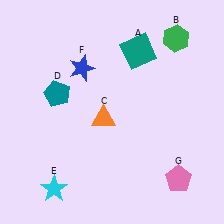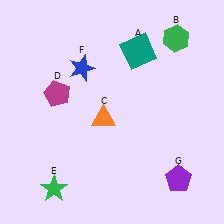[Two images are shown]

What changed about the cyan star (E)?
In Image 1, E is cyan. In Image 2, it changed to green.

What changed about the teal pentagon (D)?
In Image 1, D is teal. In Image 2, it changed to magenta.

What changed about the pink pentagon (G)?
In Image 1, G is pink. In Image 2, it changed to purple.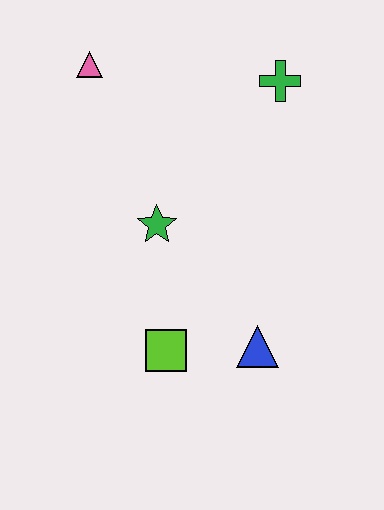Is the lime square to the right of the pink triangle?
Yes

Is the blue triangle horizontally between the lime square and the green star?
No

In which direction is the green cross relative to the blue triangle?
The green cross is above the blue triangle.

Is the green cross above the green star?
Yes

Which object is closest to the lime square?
The blue triangle is closest to the lime square.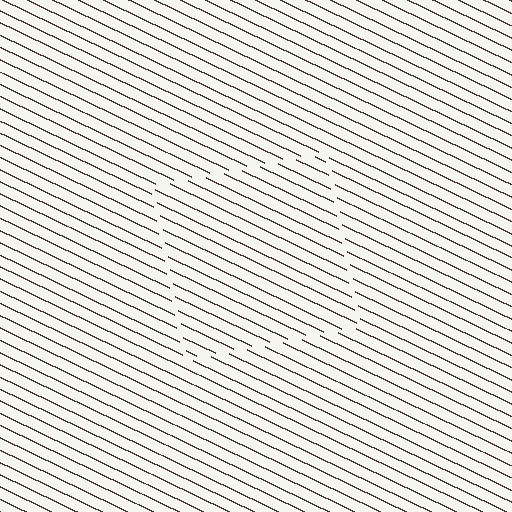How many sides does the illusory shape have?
4 sides — the line-ends trace a square.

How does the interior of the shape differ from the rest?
The interior of the shape contains the same grating, shifted by half a period — the contour is defined by the phase discontinuity where line-ends from the inner and outer gratings abut.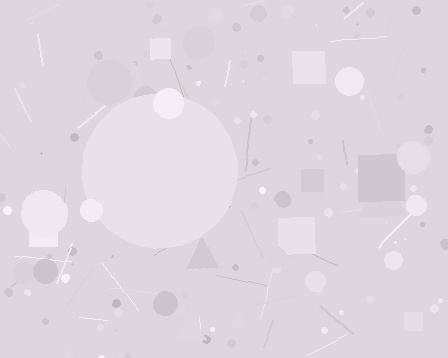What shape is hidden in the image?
A circle is hidden in the image.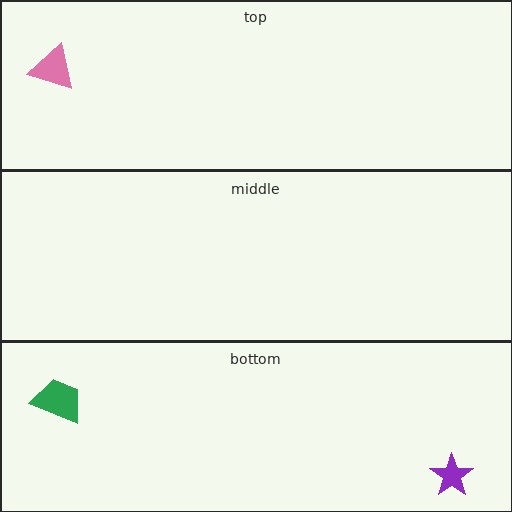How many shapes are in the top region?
1.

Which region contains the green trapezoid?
The bottom region.